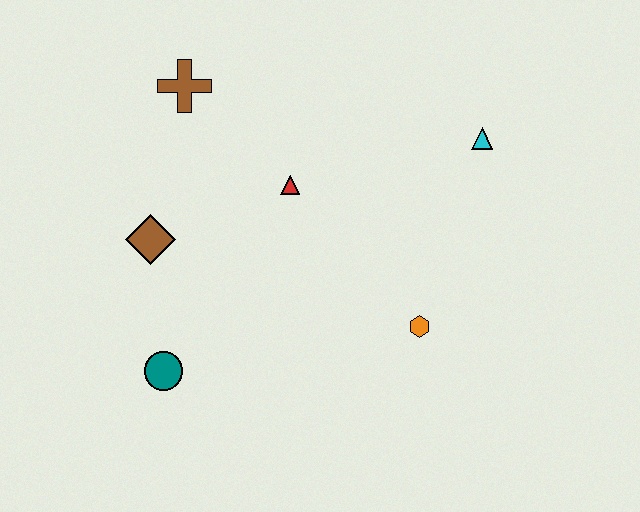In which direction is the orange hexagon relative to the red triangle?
The orange hexagon is below the red triangle.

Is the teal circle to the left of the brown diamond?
No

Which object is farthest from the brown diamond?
The cyan triangle is farthest from the brown diamond.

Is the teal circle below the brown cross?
Yes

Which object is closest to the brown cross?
The red triangle is closest to the brown cross.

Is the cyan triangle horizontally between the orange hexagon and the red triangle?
No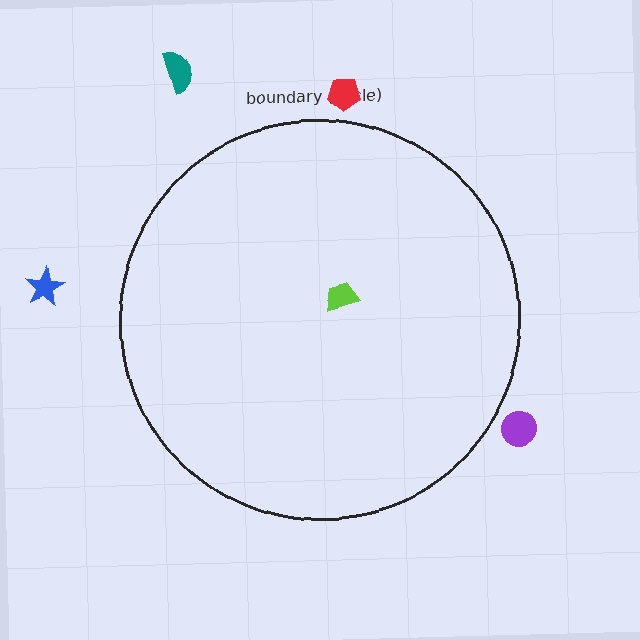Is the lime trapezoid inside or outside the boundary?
Inside.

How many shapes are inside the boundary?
1 inside, 4 outside.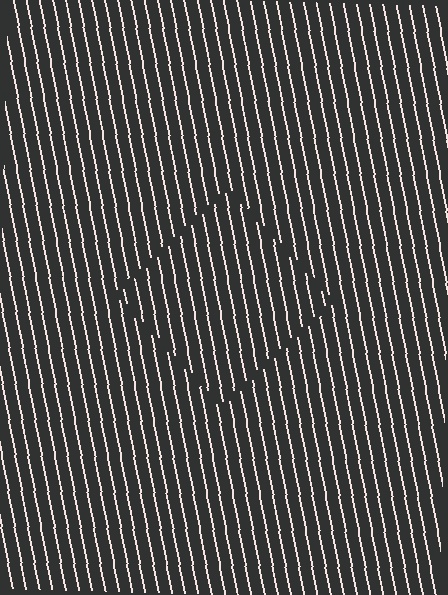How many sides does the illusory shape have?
4 sides — the line-ends trace a square.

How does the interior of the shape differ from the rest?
The interior of the shape contains the same grating, shifted by half a period — the contour is defined by the phase discontinuity where line-ends from the inner and outer gratings abut.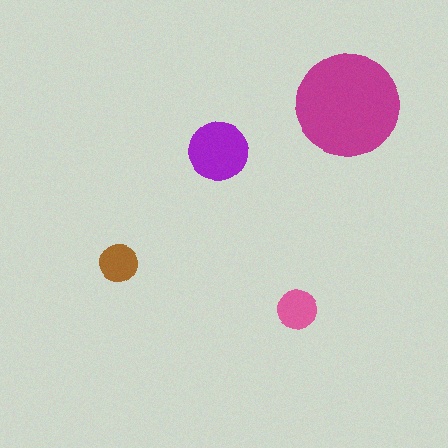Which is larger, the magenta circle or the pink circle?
The magenta one.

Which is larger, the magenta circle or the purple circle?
The magenta one.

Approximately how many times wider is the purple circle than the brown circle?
About 1.5 times wider.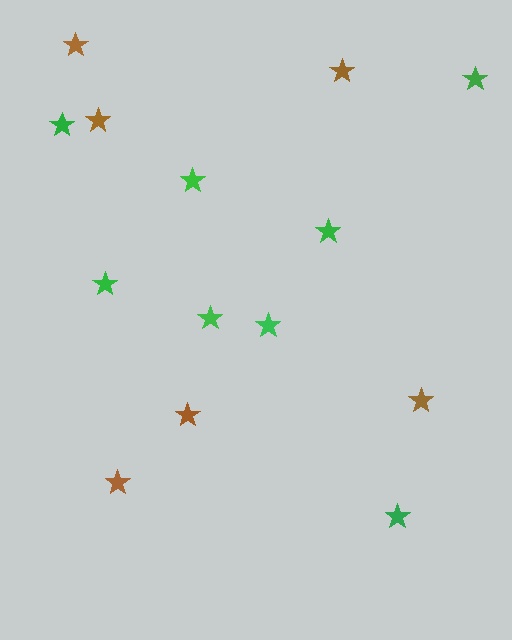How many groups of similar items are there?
There are 2 groups: one group of brown stars (6) and one group of green stars (8).